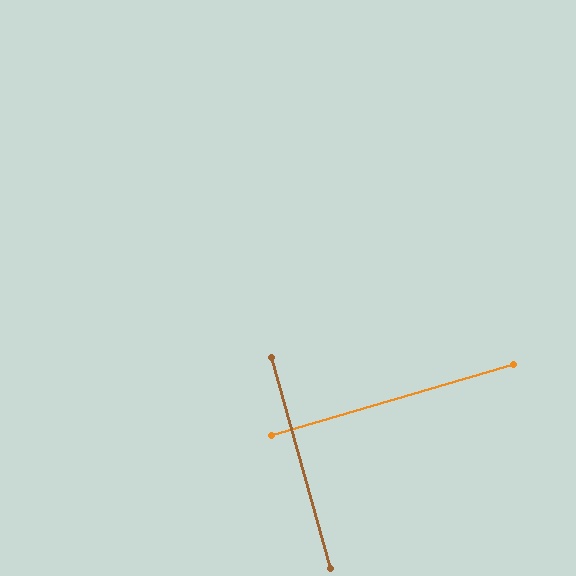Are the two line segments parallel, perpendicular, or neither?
Perpendicular — they meet at approximately 89°.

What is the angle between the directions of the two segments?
Approximately 89 degrees.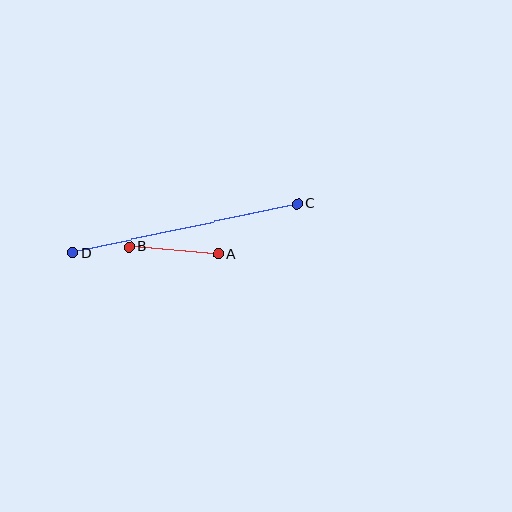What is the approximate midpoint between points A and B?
The midpoint is at approximately (174, 251) pixels.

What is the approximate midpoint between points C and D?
The midpoint is at approximately (185, 228) pixels.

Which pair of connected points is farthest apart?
Points C and D are farthest apart.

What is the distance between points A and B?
The distance is approximately 89 pixels.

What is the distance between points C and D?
The distance is approximately 230 pixels.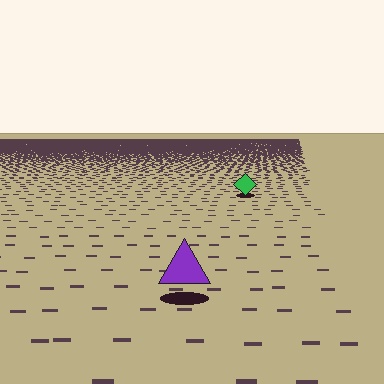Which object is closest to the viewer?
The purple triangle is closest. The texture marks near it are larger and more spread out.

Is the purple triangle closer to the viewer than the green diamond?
Yes. The purple triangle is closer — you can tell from the texture gradient: the ground texture is coarser near it.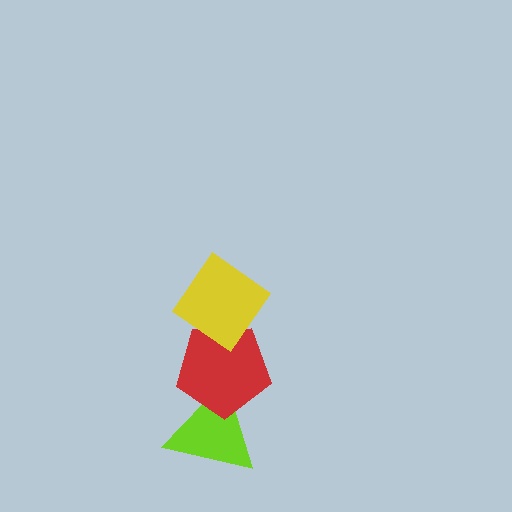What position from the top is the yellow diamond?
The yellow diamond is 1st from the top.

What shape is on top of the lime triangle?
The red pentagon is on top of the lime triangle.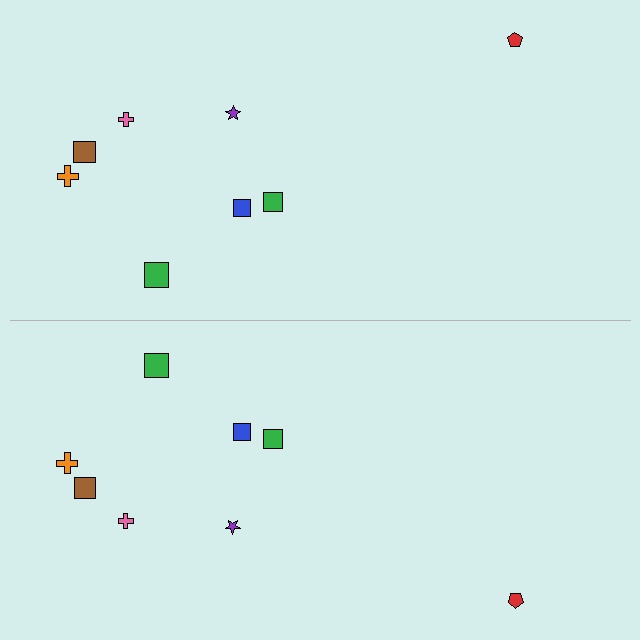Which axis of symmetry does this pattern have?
The pattern has a horizontal axis of symmetry running through the center of the image.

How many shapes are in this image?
There are 16 shapes in this image.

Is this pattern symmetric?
Yes, this pattern has bilateral (reflection) symmetry.